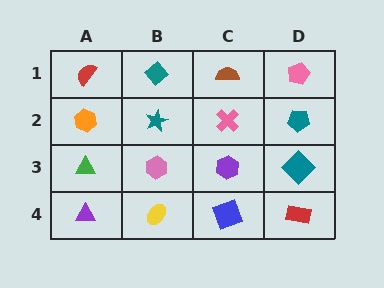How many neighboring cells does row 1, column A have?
2.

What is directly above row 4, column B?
A pink hexagon.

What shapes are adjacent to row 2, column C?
A brown semicircle (row 1, column C), a purple hexagon (row 3, column C), a teal star (row 2, column B), a teal pentagon (row 2, column D).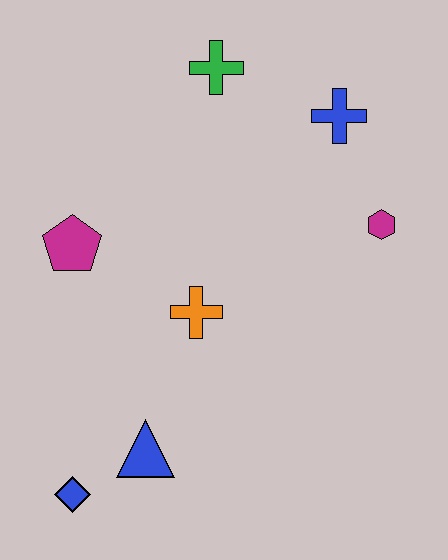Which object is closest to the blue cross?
The magenta hexagon is closest to the blue cross.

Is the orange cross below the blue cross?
Yes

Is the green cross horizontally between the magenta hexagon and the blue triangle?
Yes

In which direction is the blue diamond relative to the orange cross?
The blue diamond is below the orange cross.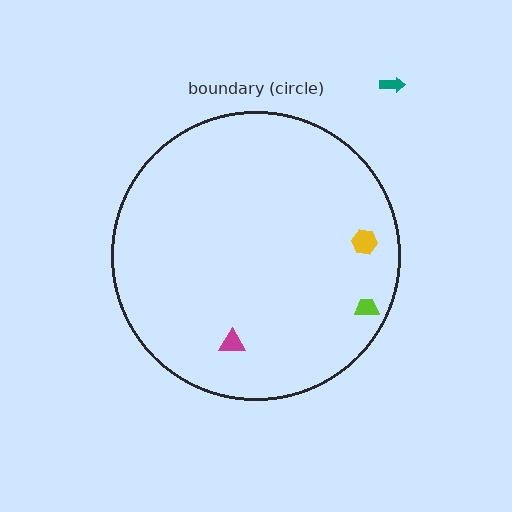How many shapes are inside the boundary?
3 inside, 1 outside.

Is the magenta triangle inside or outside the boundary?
Inside.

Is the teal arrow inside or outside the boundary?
Outside.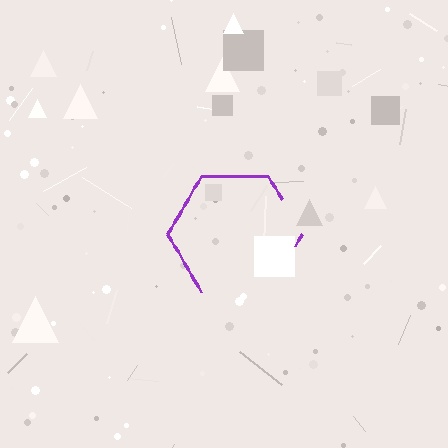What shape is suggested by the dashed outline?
The dashed outline suggests a hexagon.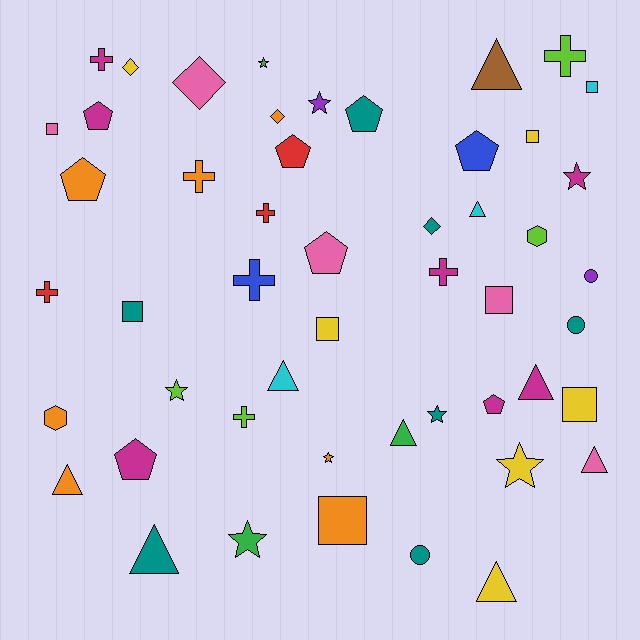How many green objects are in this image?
There are 3 green objects.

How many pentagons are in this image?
There are 8 pentagons.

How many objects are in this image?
There are 50 objects.